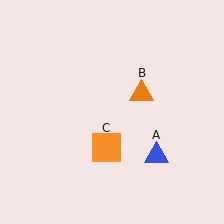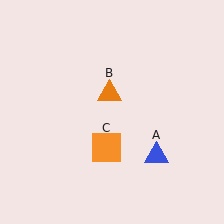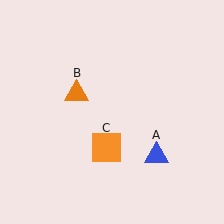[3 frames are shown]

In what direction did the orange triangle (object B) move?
The orange triangle (object B) moved left.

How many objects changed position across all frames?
1 object changed position: orange triangle (object B).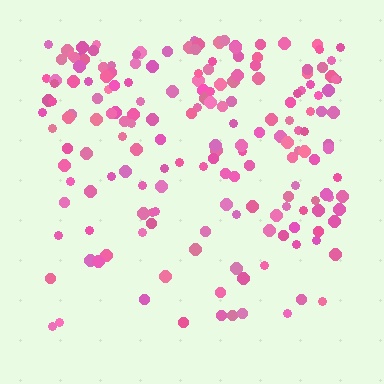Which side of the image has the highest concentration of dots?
The top.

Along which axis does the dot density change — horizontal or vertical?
Vertical.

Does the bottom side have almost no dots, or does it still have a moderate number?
Still a moderate number, just noticeably fewer than the top.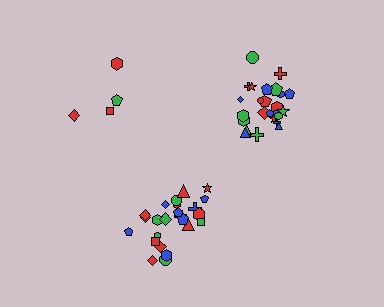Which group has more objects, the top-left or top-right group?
The top-right group.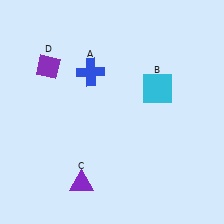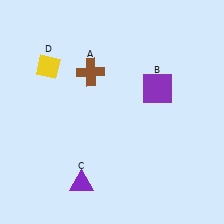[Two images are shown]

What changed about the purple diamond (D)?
In Image 1, D is purple. In Image 2, it changed to yellow.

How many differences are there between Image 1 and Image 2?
There are 3 differences between the two images.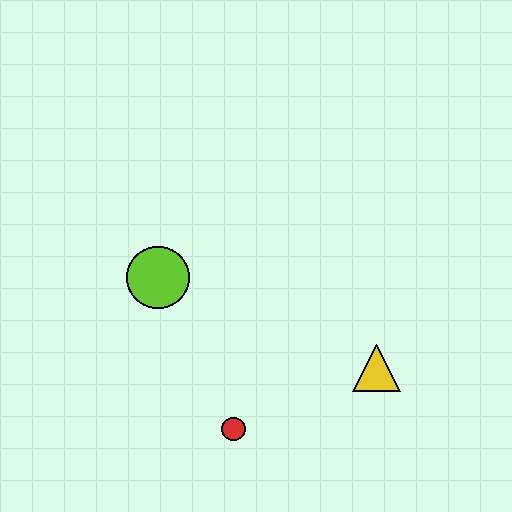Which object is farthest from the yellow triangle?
The lime circle is farthest from the yellow triangle.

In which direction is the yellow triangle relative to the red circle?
The yellow triangle is to the right of the red circle.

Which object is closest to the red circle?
The yellow triangle is closest to the red circle.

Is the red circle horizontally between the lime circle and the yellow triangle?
Yes